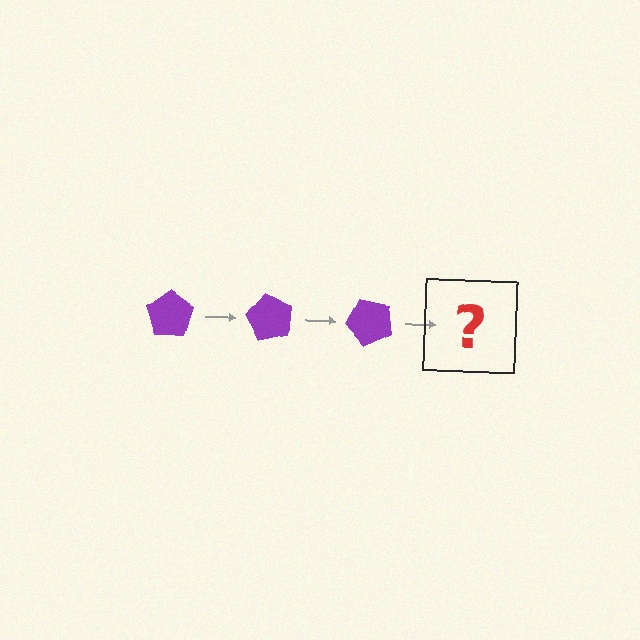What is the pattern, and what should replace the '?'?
The pattern is that the pentagon rotates 60 degrees each step. The '?' should be a purple pentagon rotated 180 degrees.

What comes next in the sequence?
The next element should be a purple pentagon rotated 180 degrees.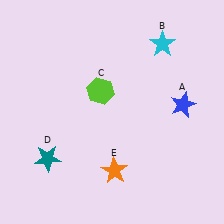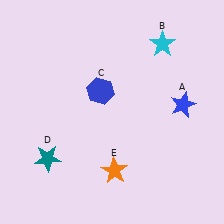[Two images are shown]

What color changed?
The hexagon (C) changed from lime in Image 1 to blue in Image 2.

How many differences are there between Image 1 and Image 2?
There is 1 difference between the two images.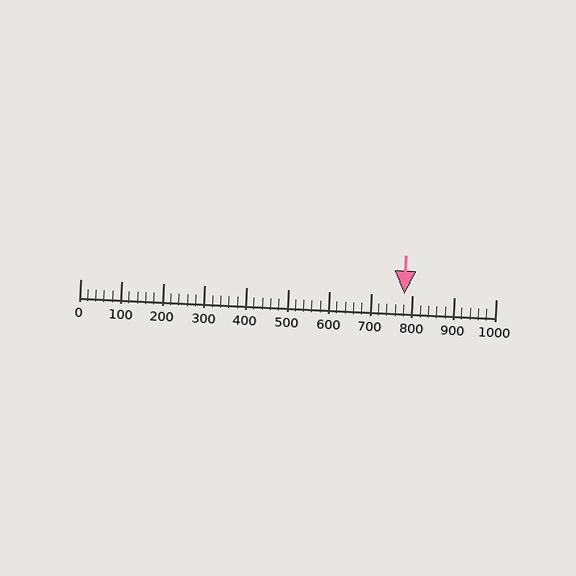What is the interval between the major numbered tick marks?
The major tick marks are spaced 100 units apart.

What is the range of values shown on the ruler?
The ruler shows values from 0 to 1000.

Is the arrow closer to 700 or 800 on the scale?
The arrow is closer to 800.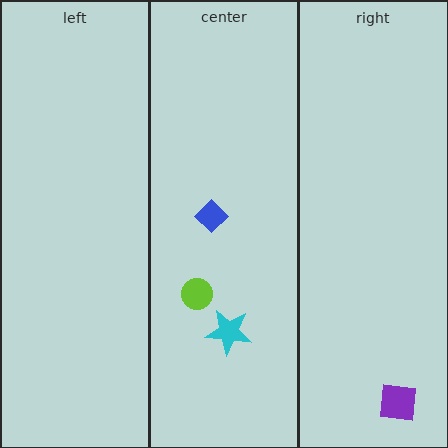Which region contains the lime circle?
The center region.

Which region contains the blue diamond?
The center region.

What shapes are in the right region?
The purple square.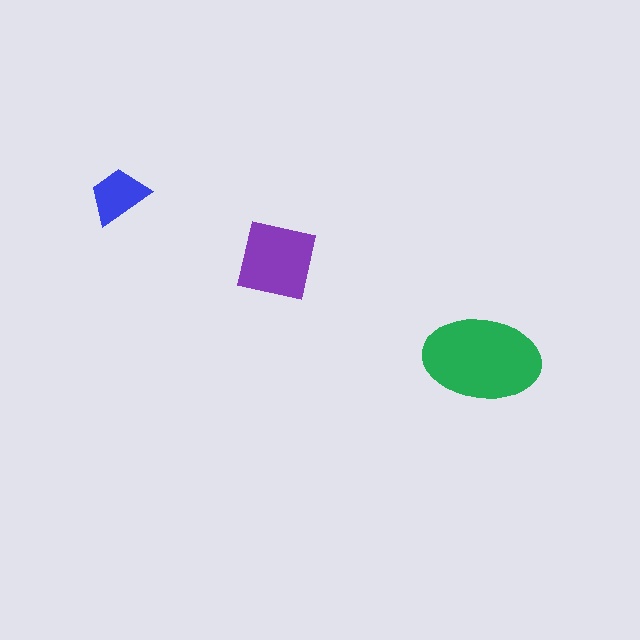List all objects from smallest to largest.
The blue trapezoid, the purple square, the green ellipse.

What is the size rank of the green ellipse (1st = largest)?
1st.